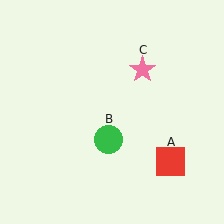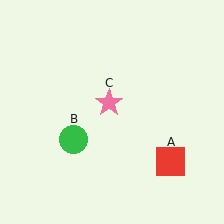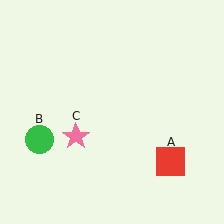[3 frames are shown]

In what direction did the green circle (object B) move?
The green circle (object B) moved left.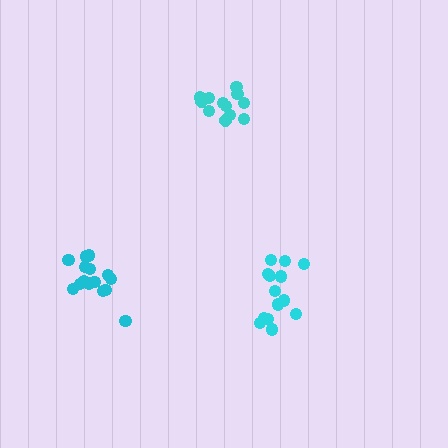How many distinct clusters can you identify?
There are 3 distinct clusters.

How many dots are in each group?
Group 1: 12 dots, Group 2: 14 dots, Group 3: 15 dots (41 total).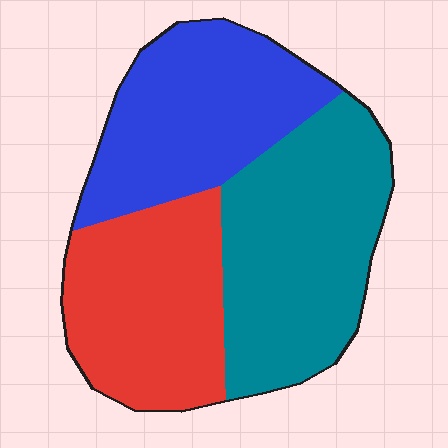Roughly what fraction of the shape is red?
Red takes up about one third (1/3) of the shape.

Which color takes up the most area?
Teal, at roughly 40%.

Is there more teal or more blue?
Teal.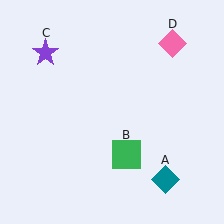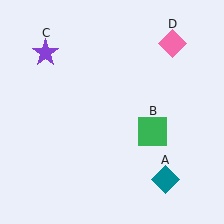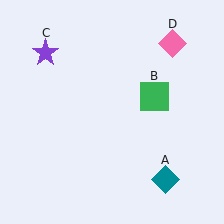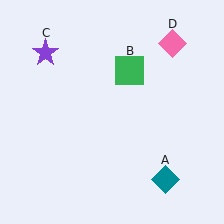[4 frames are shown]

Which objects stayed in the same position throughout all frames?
Teal diamond (object A) and purple star (object C) and pink diamond (object D) remained stationary.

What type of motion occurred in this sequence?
The green square (object B) rotated counterclockwise around the center of the scene.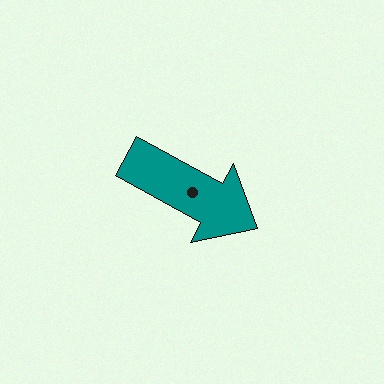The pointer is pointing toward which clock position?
Roughly 4 o'clock.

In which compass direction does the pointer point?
Southeast.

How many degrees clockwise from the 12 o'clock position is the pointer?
Approximately 119 degrees.